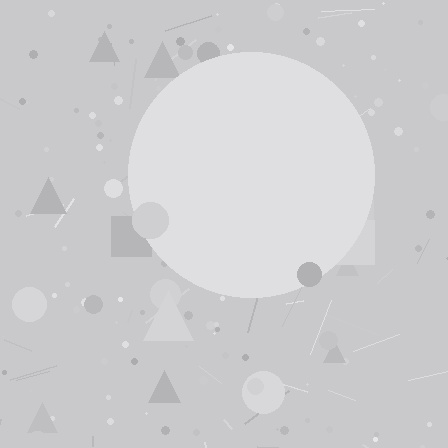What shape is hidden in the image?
A circle is hidden in the image.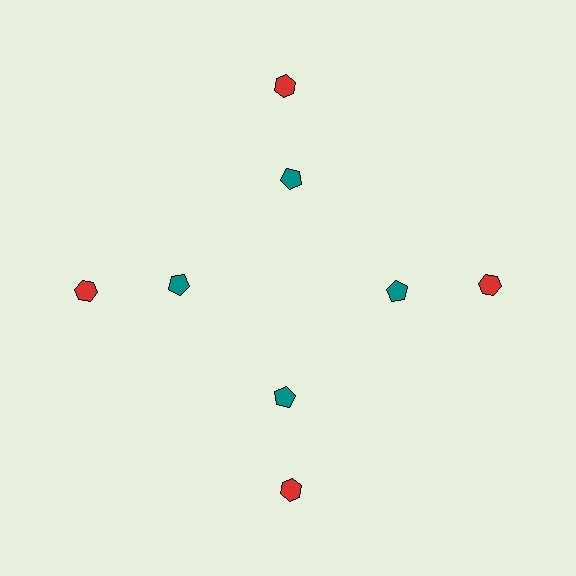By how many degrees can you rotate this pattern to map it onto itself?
The pattern maps onto itself every 90 degrees of rotation.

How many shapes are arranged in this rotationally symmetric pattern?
There are 8 shapes, arranged in 4 groups of 2.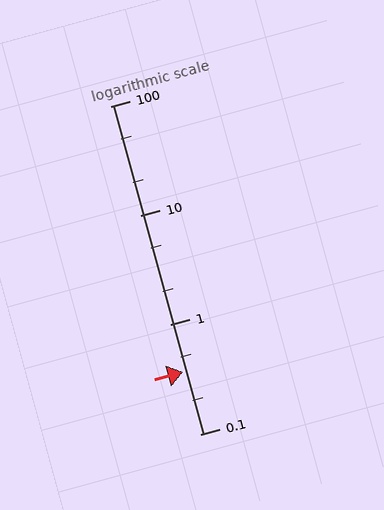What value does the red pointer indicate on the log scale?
The pointer indicates approximately 0.37.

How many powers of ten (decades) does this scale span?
The scale spans 3 decades, from 0.1 to 100.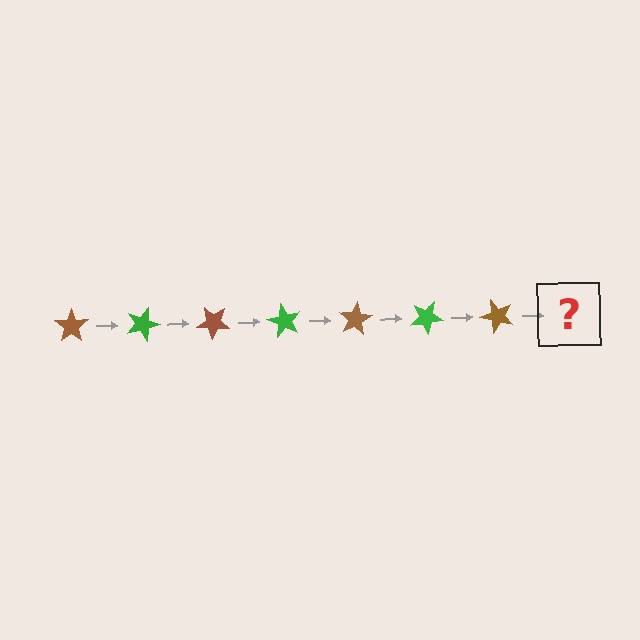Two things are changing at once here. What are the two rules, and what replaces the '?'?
The two rules are that it rotates 20 degrees each step and the color cycles through brown and green. The '?' should be a green star, rotated 140 degrees from the start.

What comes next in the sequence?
The next element should be a green star, rotated 140 degrees from the start.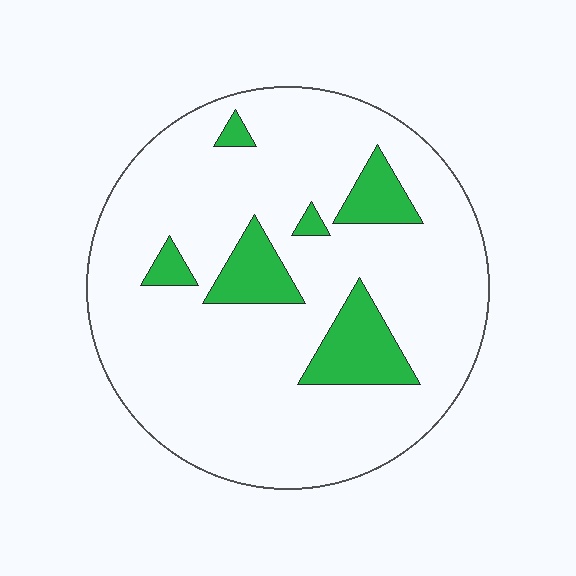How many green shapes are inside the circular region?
6.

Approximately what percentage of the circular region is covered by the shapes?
Approximately 15%.